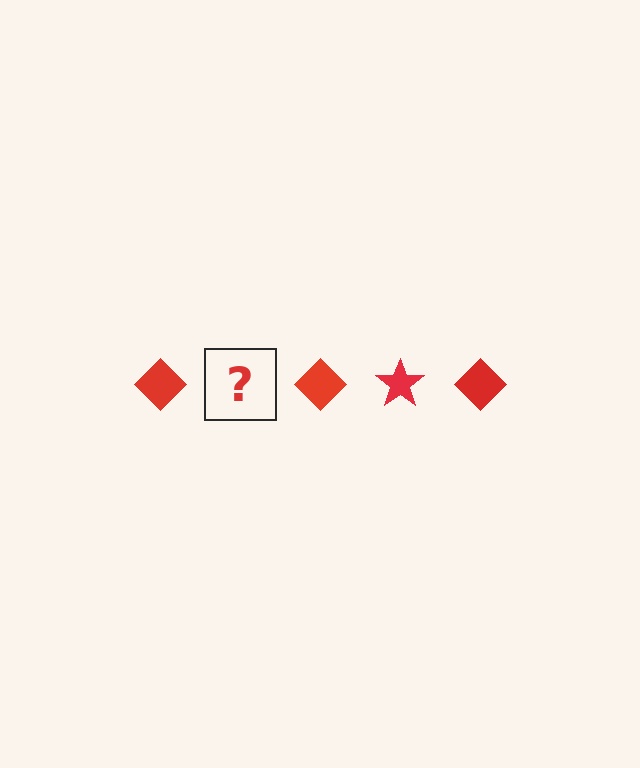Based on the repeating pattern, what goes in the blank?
The blank should be a red star.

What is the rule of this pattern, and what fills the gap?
The rule is that the pattern cycles through diamond, star shapes in red. The gap should be filled with a red star.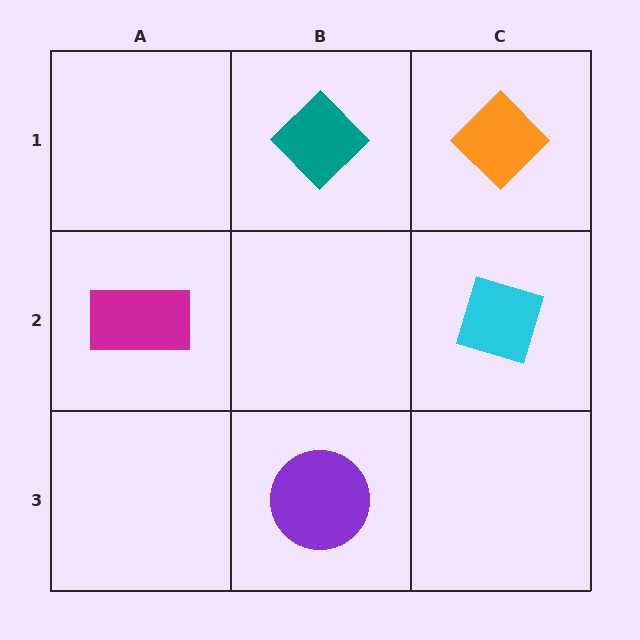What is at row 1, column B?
A teal diamond.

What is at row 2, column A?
A magenta rectangle.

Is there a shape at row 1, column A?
No, that cell is empty.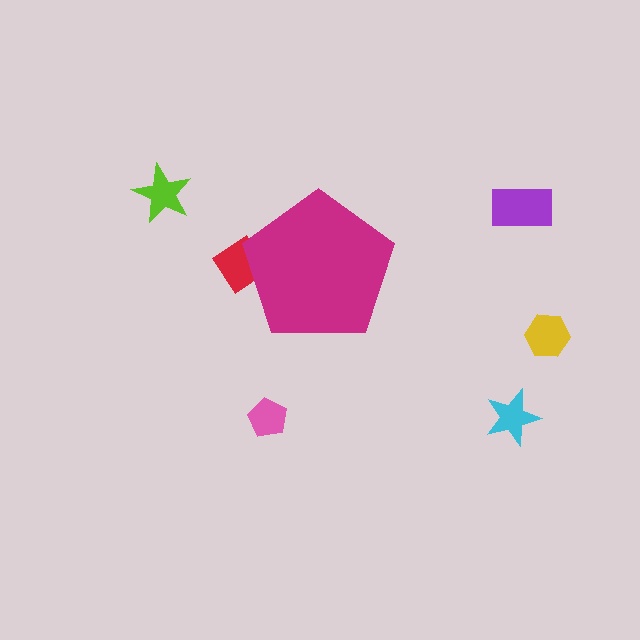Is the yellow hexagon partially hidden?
No, the yellow hexagon is fully visible.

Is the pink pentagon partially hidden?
No, the pink pentagon is fully visible.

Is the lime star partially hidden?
No, the lime star is fully visible.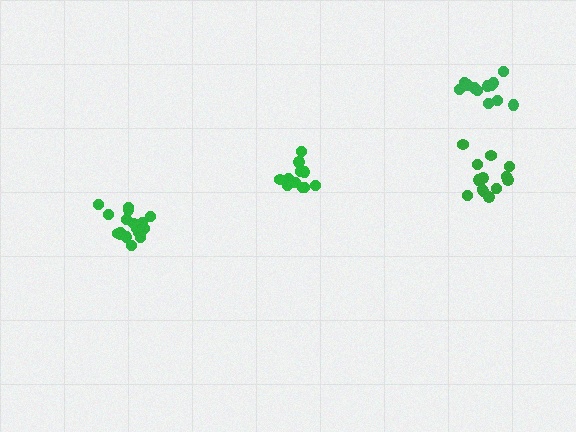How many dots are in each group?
Group 1: 12 dots, Group 2: 18 dots, Group 3: 13 dots, Group 4: 12 dots (55 total).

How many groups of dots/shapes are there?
There are 4 groups.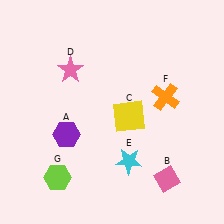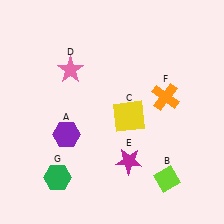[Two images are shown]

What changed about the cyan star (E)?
In Image 1, E is cyan. In Image 2, it changed to magenta.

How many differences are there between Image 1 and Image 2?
There are 3 differences between the two images.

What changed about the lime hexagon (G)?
In Image 1, G is lime. In Image 2, it changed to green.